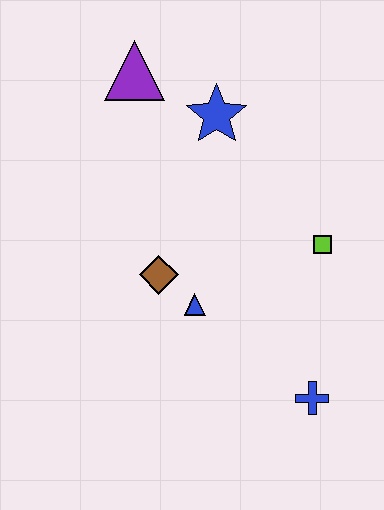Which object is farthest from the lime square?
The purple triangle is farthest from the lime square.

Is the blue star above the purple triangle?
No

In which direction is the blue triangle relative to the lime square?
The blue triangle is to the left of the lime square.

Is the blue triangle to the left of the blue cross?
Yes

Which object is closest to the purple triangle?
The blue star is closest to the purple triangle.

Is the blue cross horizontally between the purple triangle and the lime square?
Yes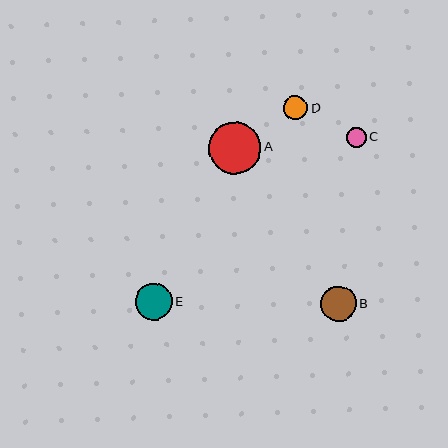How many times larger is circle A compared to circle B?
Circle A is approximately 1.5 times the size of circle B.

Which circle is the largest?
Circle A is the largest with a size of approximately 52 pixels.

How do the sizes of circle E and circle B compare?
Circle E and circle B are approximately the same size.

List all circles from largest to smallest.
From largest to smallest: A, E, B, D, C.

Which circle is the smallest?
Circle C is the smallest with a size of approximately 20 pixels.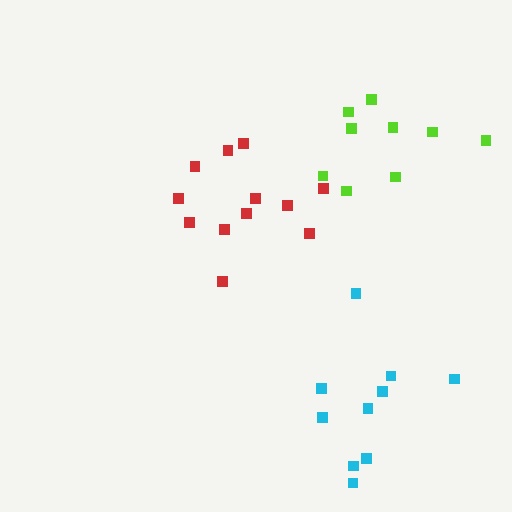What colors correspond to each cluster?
The clusters are colored: cyan, lime, red.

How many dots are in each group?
Group 1: 10 dots, Group 2: 9 dots, Group 3: 12 dots (31 total).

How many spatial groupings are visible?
There are 3 spatial groupings.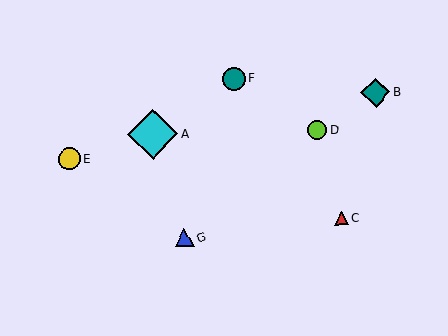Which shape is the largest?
The cyan diamond (labeled A) is the largest.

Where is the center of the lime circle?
The center of the lime circle is at (317, 130).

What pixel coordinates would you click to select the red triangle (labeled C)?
Click at (342, 218) to select the red triangle C.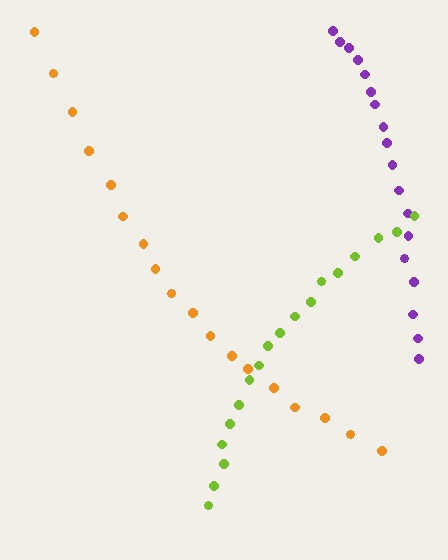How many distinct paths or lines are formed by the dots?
There are 3 distinct paths.